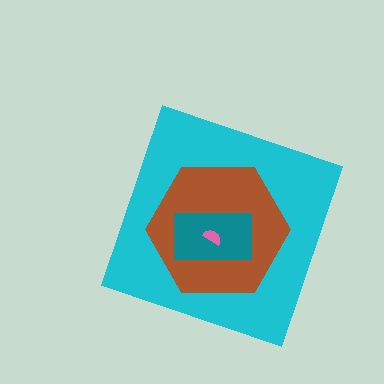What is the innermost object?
The pink semicircle.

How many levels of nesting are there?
4.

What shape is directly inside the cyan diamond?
The brown hexagon.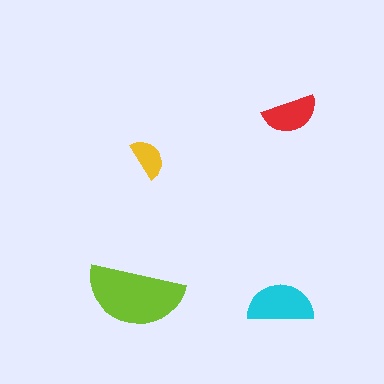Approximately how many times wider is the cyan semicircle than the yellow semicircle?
About 1.5 times wider.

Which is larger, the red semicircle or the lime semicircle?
The lime one.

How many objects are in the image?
There are 4 objects in the image.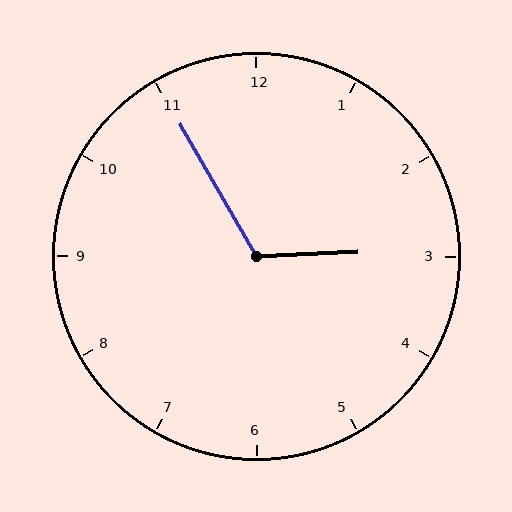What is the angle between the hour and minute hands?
Approximately 118 degrees.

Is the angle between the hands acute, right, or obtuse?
It is obtuse.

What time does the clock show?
2:55.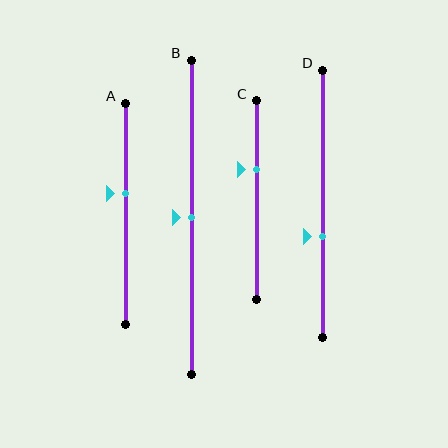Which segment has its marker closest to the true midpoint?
Segment B has its marker closest to the true midpoint.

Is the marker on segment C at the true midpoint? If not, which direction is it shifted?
No, the marker on segment C is shifted upward by about 15% of the segment length.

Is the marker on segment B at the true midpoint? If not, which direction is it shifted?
Yes, the marker on segment B is at the true midpoint.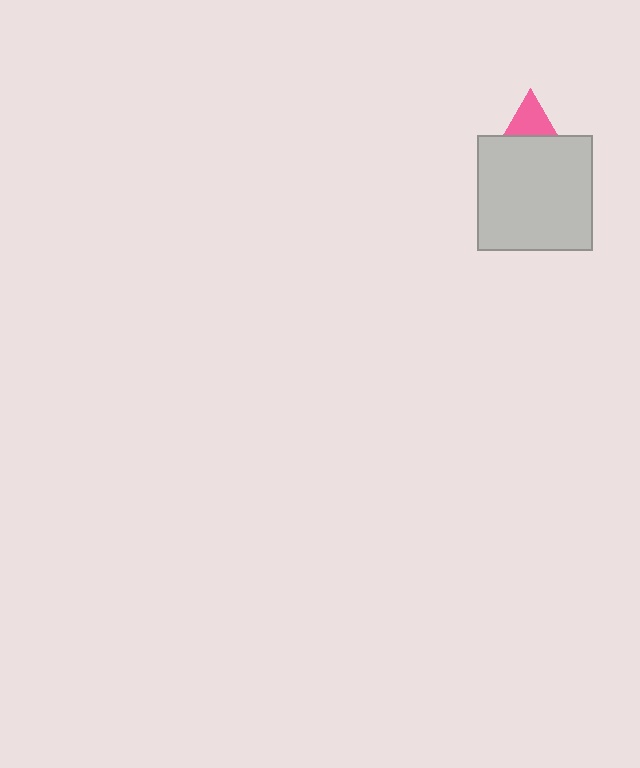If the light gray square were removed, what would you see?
You would see the complete pink triangle.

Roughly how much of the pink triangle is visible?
A small part of it is visible (roughly 36%).